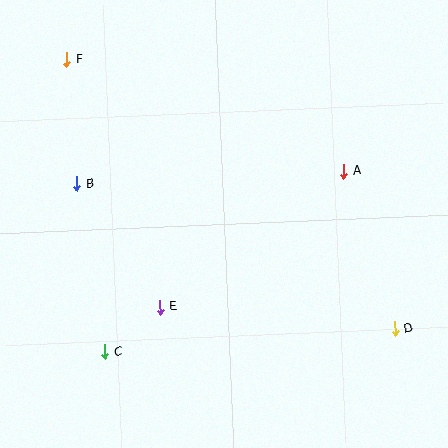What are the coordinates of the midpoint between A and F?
The midpoint between A and F is at (205, 115).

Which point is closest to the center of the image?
Point E at (160, 307) is closest to the center.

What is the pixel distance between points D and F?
The distance between D and F is 425 pixels.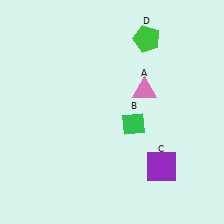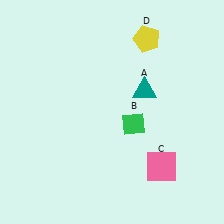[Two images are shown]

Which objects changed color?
A changed from pink to teal. C changed from purple to pink. D changed from green to yellow.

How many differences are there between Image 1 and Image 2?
There are 3 differences between the two images.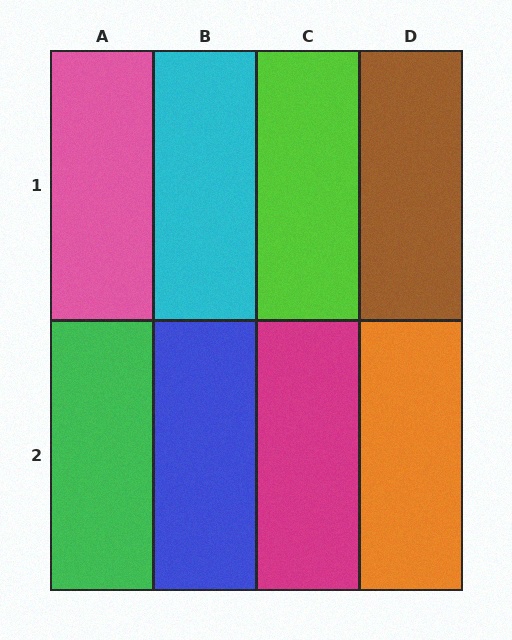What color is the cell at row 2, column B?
Blue.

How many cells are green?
1 cell is green.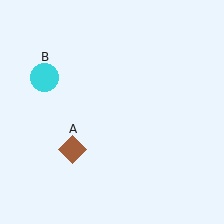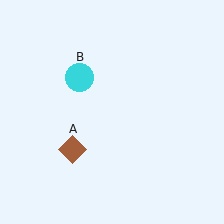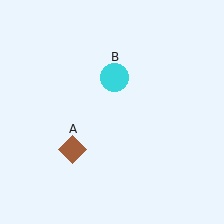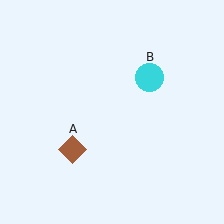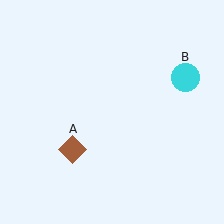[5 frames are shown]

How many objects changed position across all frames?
1 object changed position: cyan circle (object B).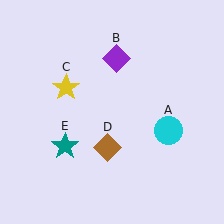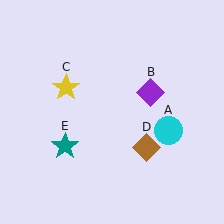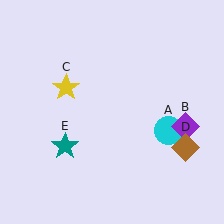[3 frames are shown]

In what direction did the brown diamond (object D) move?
The brown diamond (object D) moved right.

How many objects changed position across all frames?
2 objects changed position: purple diamond (object B), brown diamond (object D).